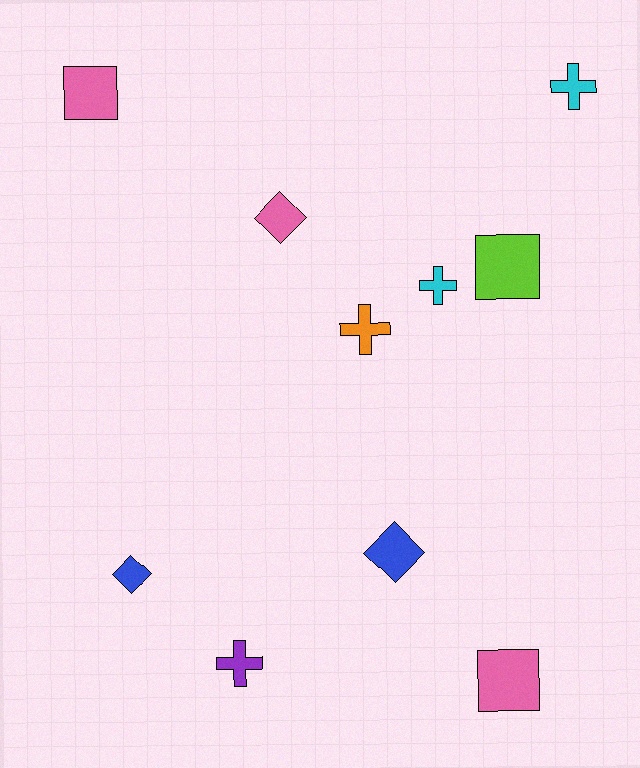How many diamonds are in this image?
There are 3 diamonds.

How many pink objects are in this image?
There are 3 pink objects.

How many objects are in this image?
There are 10 objects.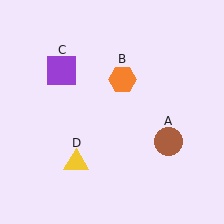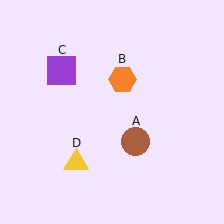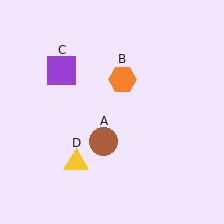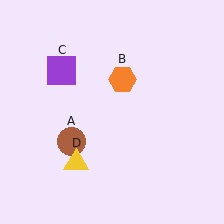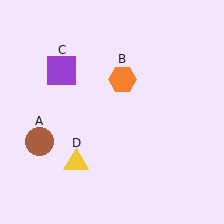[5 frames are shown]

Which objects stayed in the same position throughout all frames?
Orange hexagon (object B) and purple square (object C) and yellow triangle (object D) remained stationary.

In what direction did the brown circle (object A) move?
The brown circle (object A) moved left.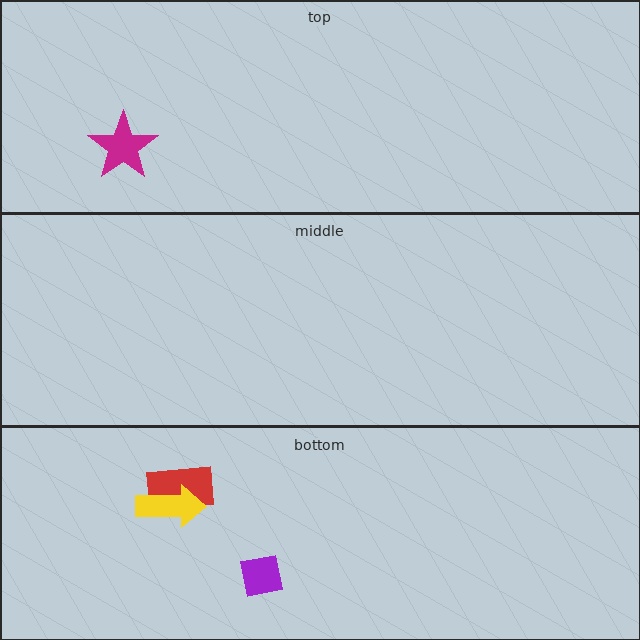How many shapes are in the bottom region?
3.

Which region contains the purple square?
The bottom region.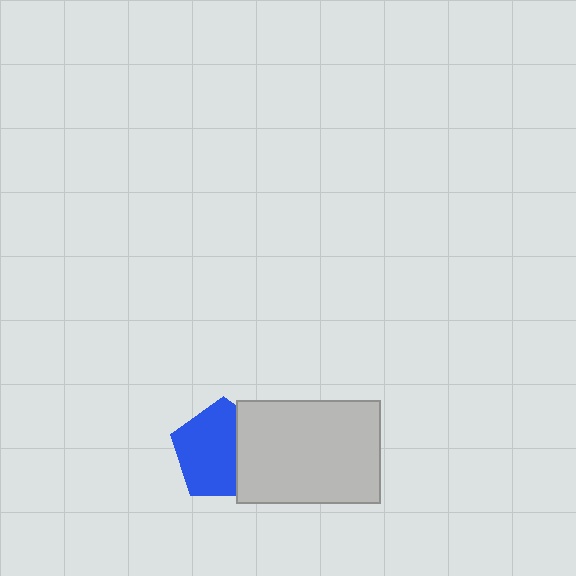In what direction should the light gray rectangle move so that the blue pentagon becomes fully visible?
The light gray rectangle should move right. That is the shortest direction to clear the overlap and leave the blue pentagon fully visible.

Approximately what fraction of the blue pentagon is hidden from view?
Roughly 34% of the blue pentagon is hidden behind the light gray rectangle.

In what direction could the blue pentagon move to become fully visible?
The blue pentagon could move left. That would shift it out from behind the light gray rectangle entirely.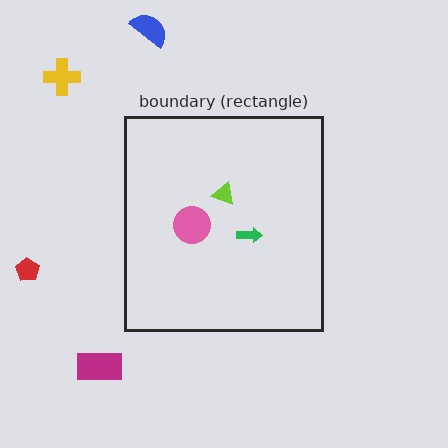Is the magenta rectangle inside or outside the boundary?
Outside.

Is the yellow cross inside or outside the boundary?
Outside.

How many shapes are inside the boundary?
3 inside, 4 outside.